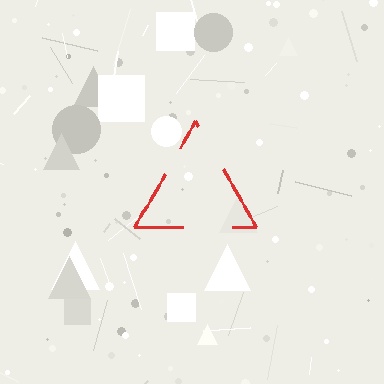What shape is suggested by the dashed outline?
The dashed outline suggests a triangle.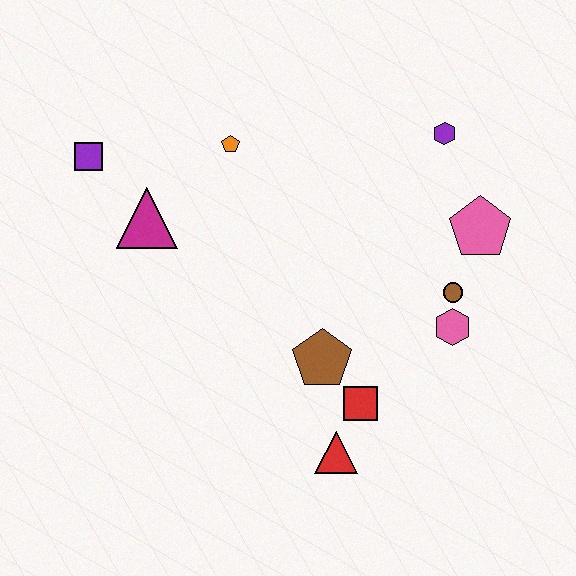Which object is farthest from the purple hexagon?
The purple square is farthest from the purple hexagon.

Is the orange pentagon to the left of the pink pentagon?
Yes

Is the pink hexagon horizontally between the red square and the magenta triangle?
No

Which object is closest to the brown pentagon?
The red square is closest to the brown pentagon.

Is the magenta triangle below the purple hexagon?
Yes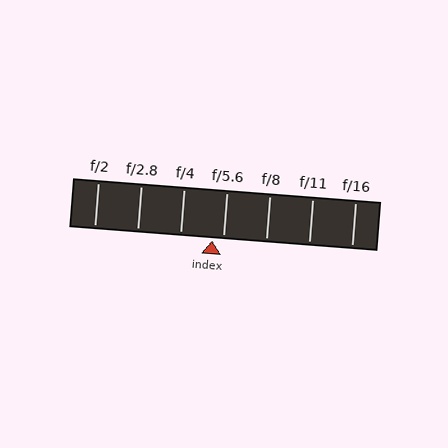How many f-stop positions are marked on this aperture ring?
There are 7 f-stop positions marked.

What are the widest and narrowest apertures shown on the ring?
The widest aperture shown is f/2 and the narrowest is f/16.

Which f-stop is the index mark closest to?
The index mark is closest to f/5.6.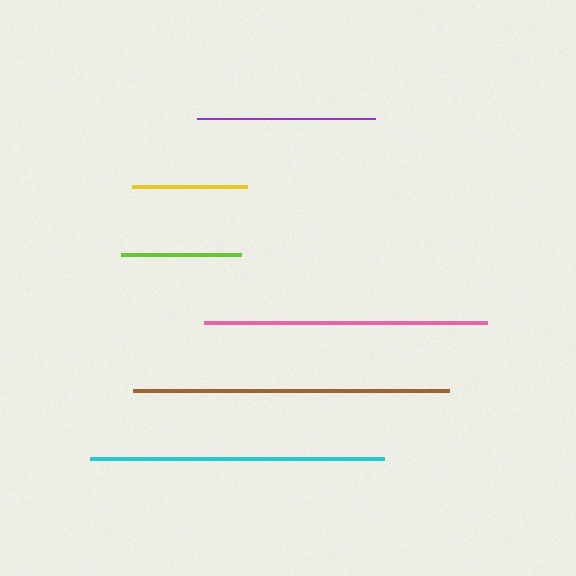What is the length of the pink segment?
The pink segment is approximately 284 pixels long.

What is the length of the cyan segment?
The cyan segment is approximately 294 pixels long.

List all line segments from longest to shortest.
From longest to shortest: brown, cyan, pink, purple, lime, yellow.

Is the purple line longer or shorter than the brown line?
The brown line is longer than the purple line.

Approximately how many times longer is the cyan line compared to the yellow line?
The cyan line is approximately 2.6 times the length of the yellow line.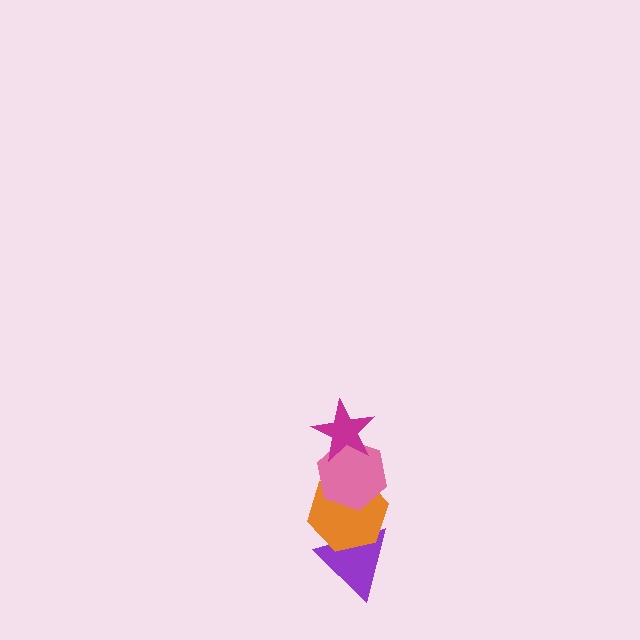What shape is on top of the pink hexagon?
The magenta star is on top of the pink hexagon.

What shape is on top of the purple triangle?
The orange hexagon is on top of the purple triangle.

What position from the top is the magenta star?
The magenta star is 1st from the top.